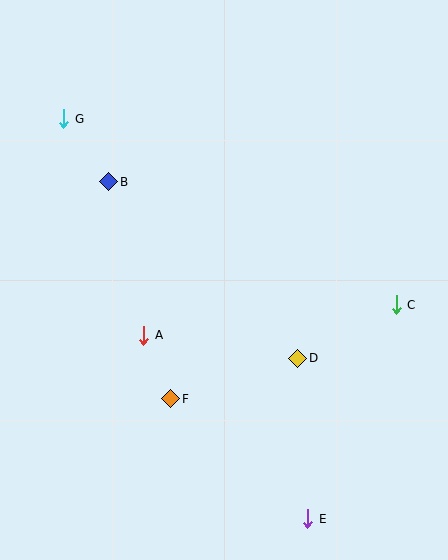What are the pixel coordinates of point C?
Point C is at (396, 305).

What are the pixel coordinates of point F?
Point F is at (171, 399).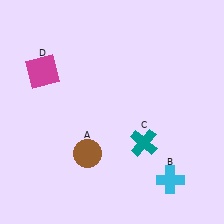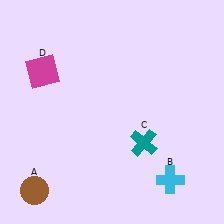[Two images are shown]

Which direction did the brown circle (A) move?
The brown circle (A) moved left.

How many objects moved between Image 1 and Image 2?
1 object moved between the two images.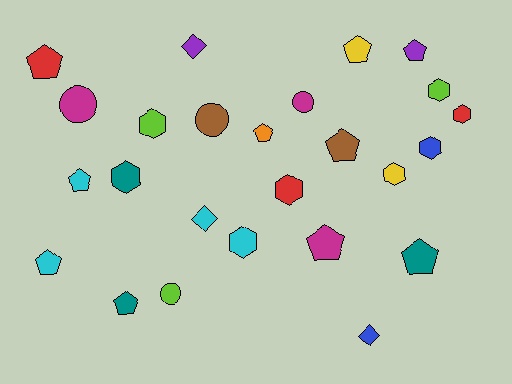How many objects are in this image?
There are 25 objects.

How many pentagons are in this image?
There are 10 pentagons.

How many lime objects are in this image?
There are 3 lime objects.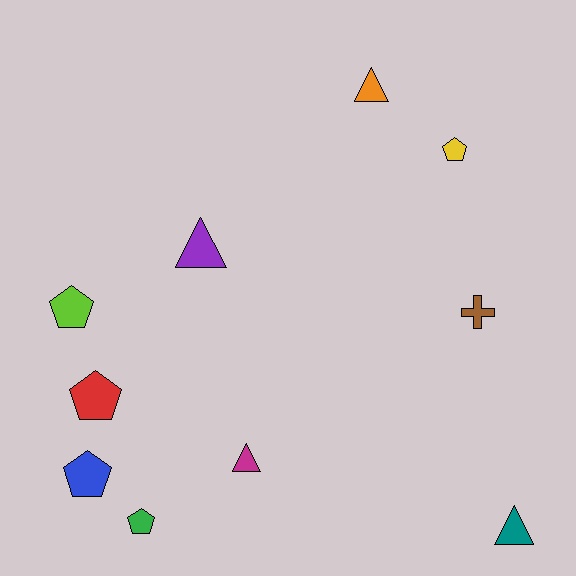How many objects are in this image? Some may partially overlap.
There are 10 objects.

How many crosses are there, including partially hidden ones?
There is 1 cross.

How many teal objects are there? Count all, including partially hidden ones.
There is 1 teal object.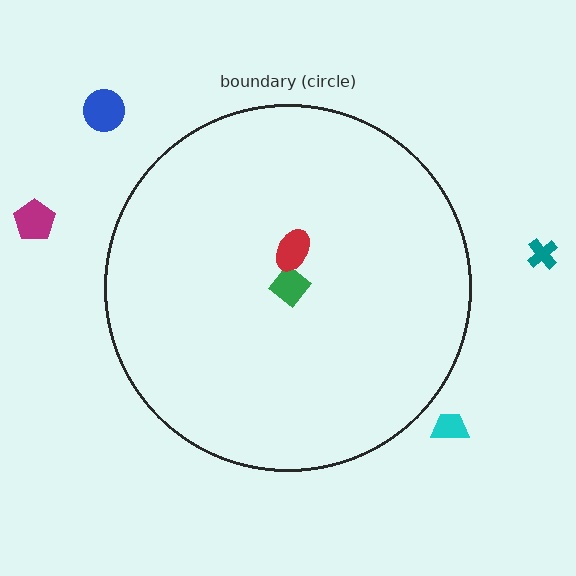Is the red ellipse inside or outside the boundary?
Inside.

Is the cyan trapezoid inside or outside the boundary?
Outside.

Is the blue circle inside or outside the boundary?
Outside.